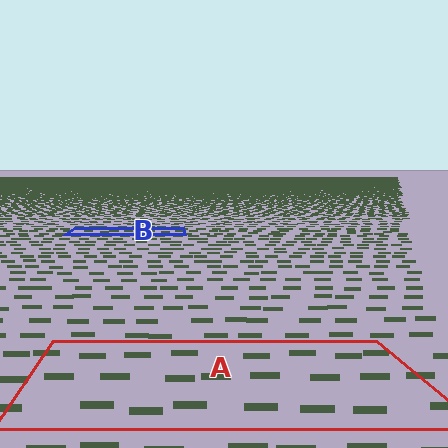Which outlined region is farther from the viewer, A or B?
Region B is farther from the viewer — the texture elements inside it appear smaller and more densely packed.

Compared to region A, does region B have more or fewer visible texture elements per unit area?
Region B has more texture elements per unit area — they are packed more densely because it is farther away.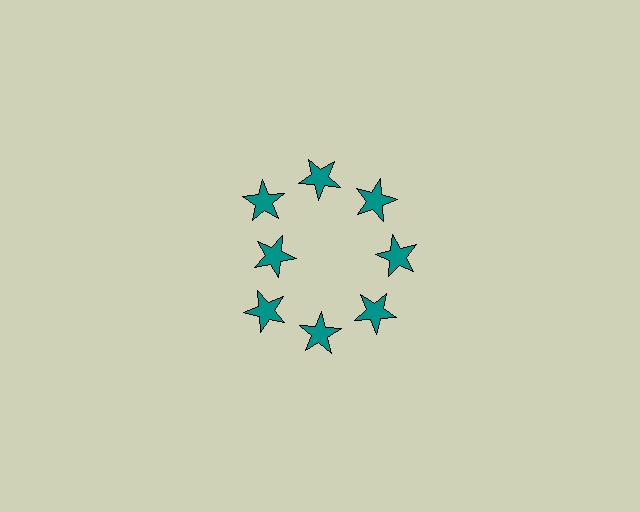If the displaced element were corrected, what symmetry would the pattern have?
It would have 8-fold rotational symmetry — the pattern would map onto itself every 45 degrees.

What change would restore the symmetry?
The symmetry would be restored by moving it outward, back onto the ring so that all 8 stars sit at equal angles and equal distance from the center.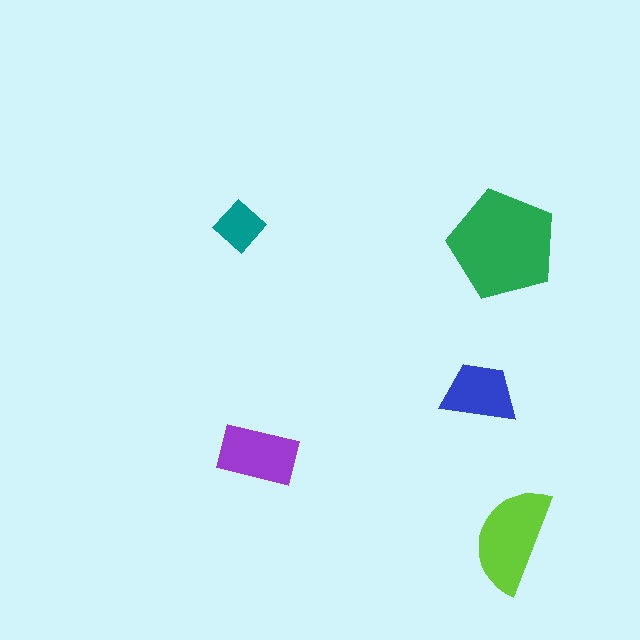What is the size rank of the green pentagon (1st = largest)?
1st.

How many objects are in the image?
There are 5 objects in the image.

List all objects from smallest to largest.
The teal diamond, the blue trapezoid, the purple rectangle, the lime semicircle, the green pentagon.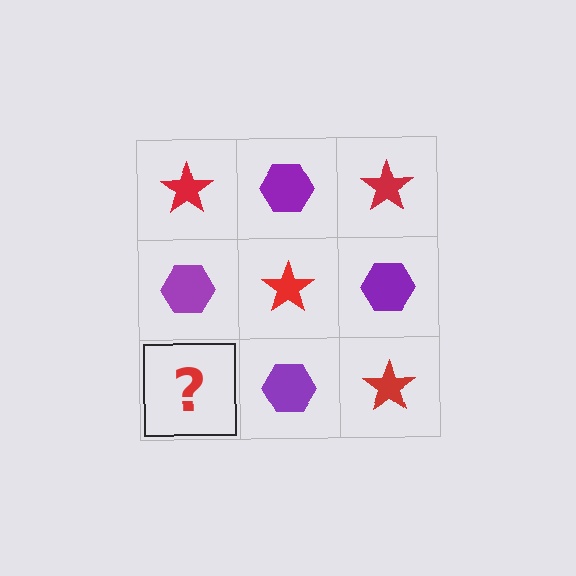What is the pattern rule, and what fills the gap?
The rule is that it alternates red star and purple hexagon in a checkerboard pattern. The gap should be filled with a red star.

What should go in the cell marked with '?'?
The missing cell should contain a red star.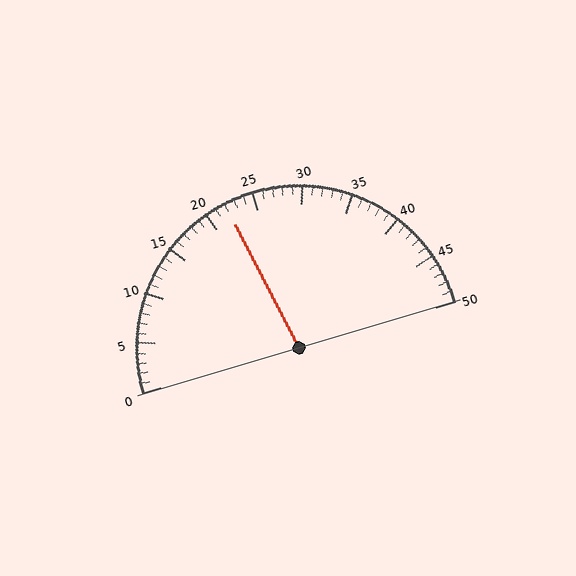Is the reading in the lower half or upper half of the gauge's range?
The reading is in the lower half of the range (0 to 50).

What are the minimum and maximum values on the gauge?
The gauge ranges from 0 to 50.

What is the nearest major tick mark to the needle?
The nearest major tick mark is 20.